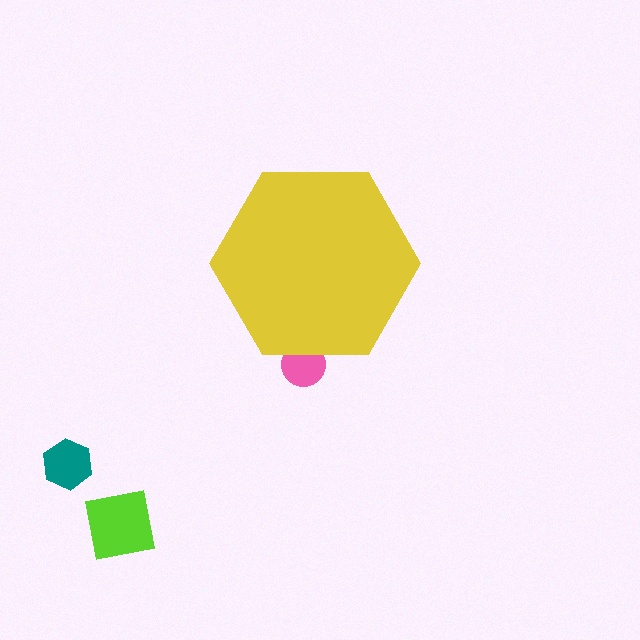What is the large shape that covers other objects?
A yellow hexagon.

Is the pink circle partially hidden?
Yes, the pink circle is partially hidden behind the yellow hexagon.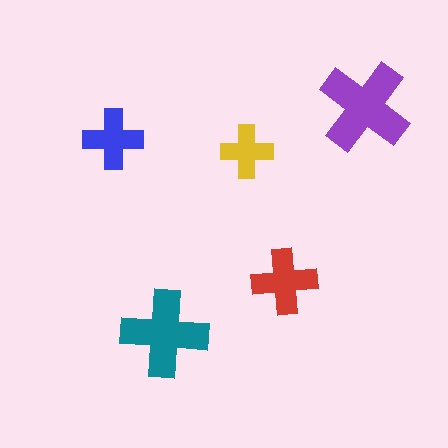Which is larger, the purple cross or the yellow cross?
The purple one.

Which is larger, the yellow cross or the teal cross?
The teal one.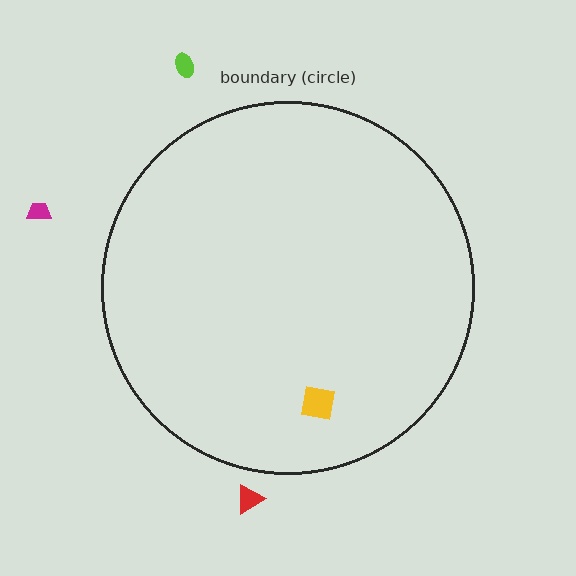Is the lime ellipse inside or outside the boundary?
Outside.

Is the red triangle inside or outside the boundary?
Outside.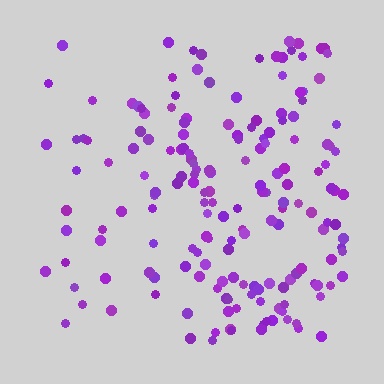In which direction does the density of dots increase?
From left to right, with the right side densest.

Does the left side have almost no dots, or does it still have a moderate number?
Still a moderate number, just noticeably fewer than the right.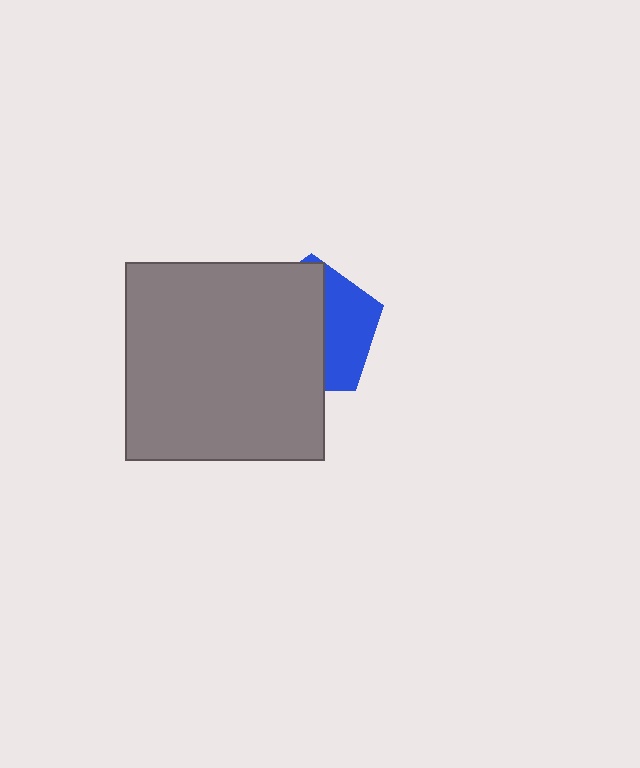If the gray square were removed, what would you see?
You would see the complete blue pentagon.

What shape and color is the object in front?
The object in front is a gray square.